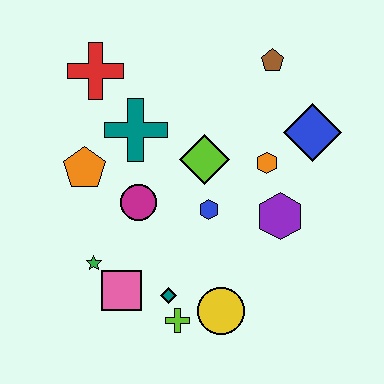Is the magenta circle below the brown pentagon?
Yes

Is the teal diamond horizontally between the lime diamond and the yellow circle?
No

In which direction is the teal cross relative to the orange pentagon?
The teal cross is to the right of the orange pentagon.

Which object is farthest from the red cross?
The yellow circle is farthest from the red cross.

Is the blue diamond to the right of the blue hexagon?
Yes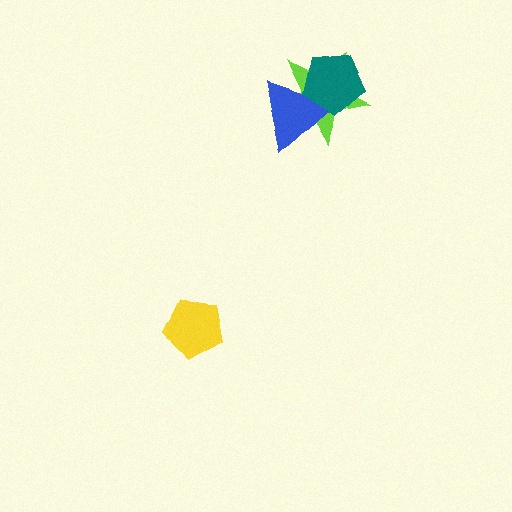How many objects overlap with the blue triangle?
2 objects overlap with the blue triangle.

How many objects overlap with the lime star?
2 objects overlap with the lime star.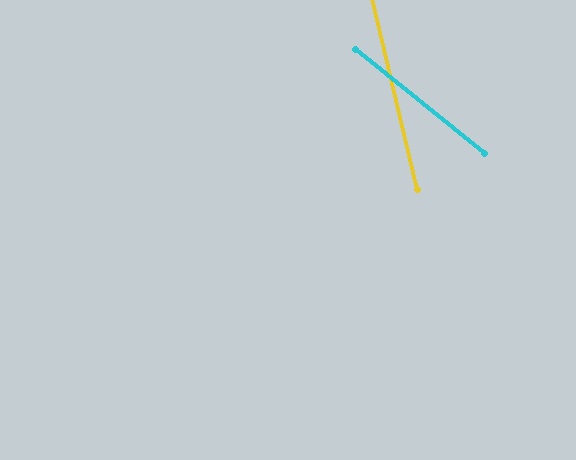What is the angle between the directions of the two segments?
Approximately 38 degrees.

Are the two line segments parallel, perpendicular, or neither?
Neither parallel nor perpendicular — they differ by about 38°.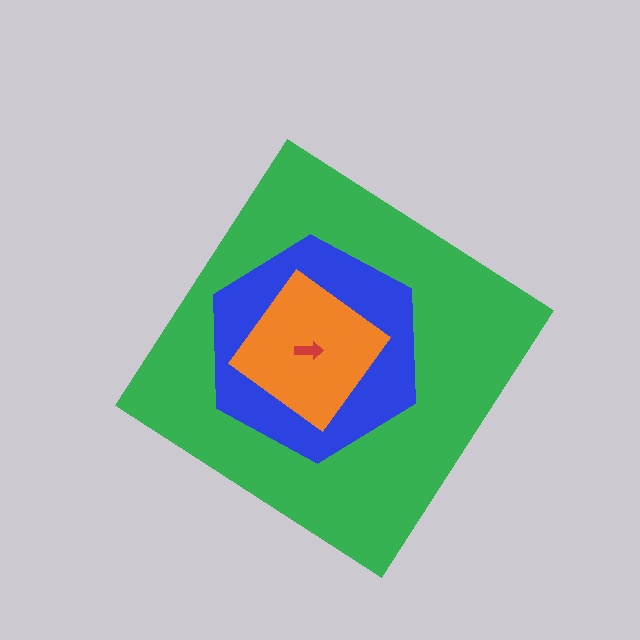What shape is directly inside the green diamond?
The blue hexagon.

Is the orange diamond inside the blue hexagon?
Yes.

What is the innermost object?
The red arrow.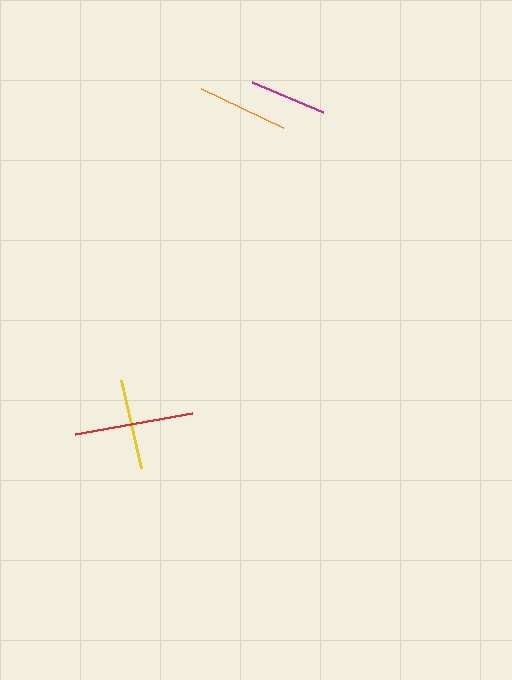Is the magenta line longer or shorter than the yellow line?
The yellow line is longer than the magenta line.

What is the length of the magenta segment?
The magenta segment is approximately 77 pixels long.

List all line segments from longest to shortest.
From longest to shortest: red, yellow, orange, magenta.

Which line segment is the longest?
The red line is the longest at approximately 120 pixels.